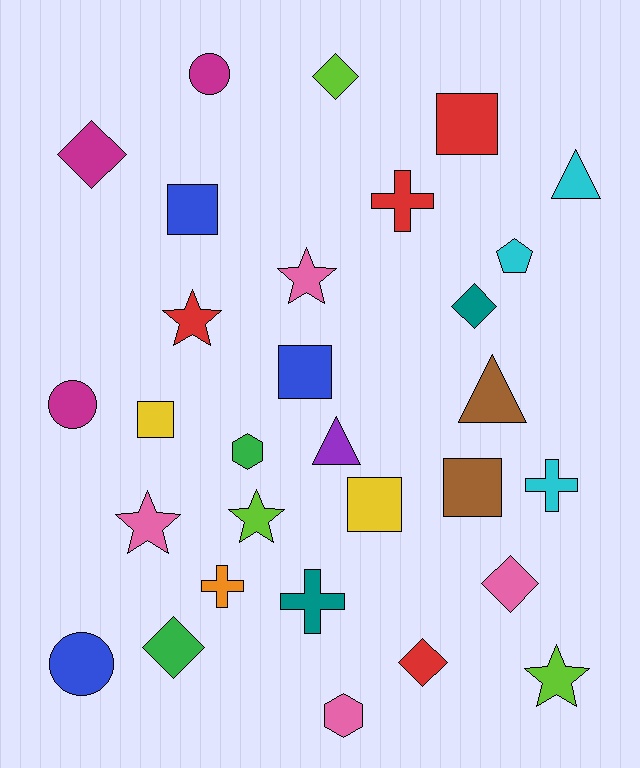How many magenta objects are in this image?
There are 3 magenta objects.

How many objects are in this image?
There are 30 objects.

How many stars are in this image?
There are 5 stars.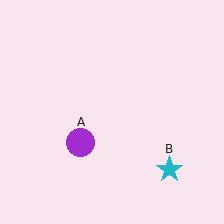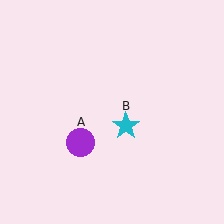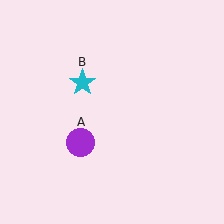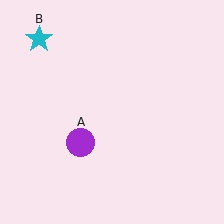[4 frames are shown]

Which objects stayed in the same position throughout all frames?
Purple circle (object A) remained stationary.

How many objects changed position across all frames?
1 object changed position: cyan star (object B).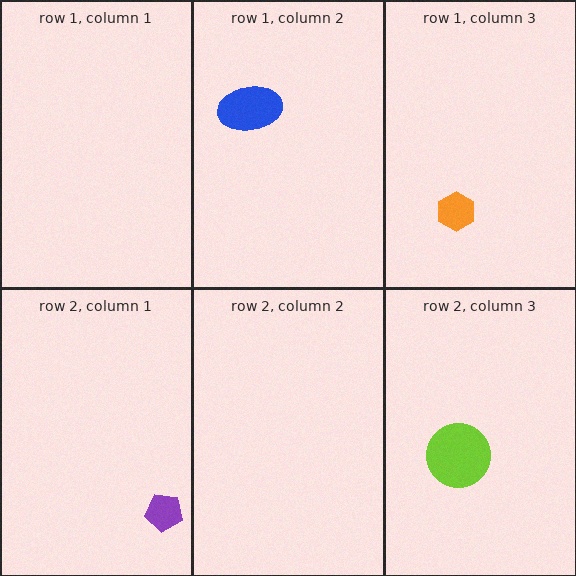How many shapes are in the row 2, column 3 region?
1.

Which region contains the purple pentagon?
The row 2, column 1 region.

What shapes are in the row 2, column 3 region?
The lime circle.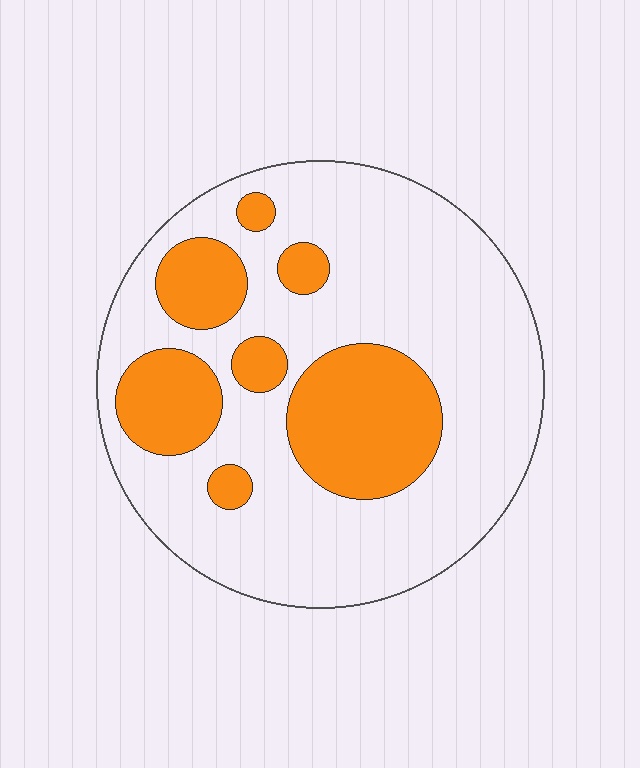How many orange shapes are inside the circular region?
7.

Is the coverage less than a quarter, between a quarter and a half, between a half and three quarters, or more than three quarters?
Between a quarter and a half.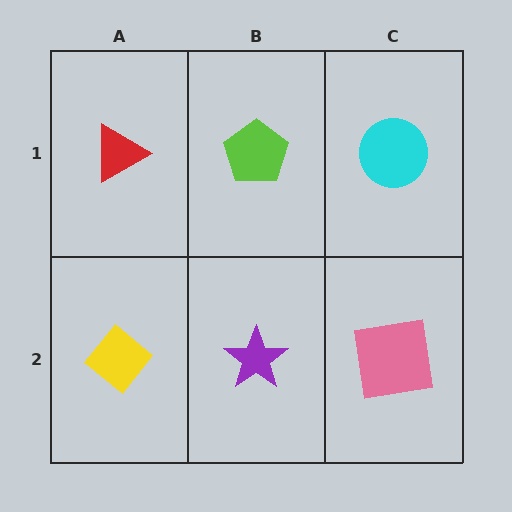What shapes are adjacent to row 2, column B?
A lime pentagon (row 1, column B), a yellow diamond (row 2, column A), a pink square (row 2, column C).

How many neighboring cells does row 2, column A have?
2.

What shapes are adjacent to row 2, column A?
A red triangle (row 1, column A), a purple star (row 2, column B).